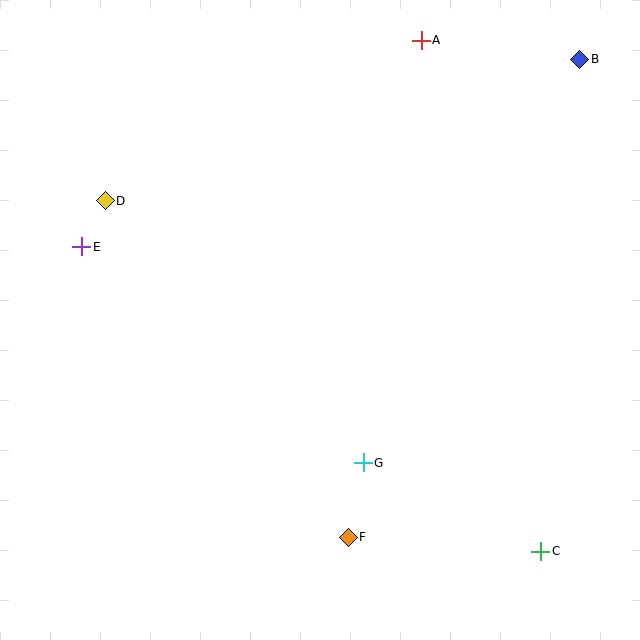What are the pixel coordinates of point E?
Point E is at (82, 247).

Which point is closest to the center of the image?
Point G at (363, 463) is closest to the center.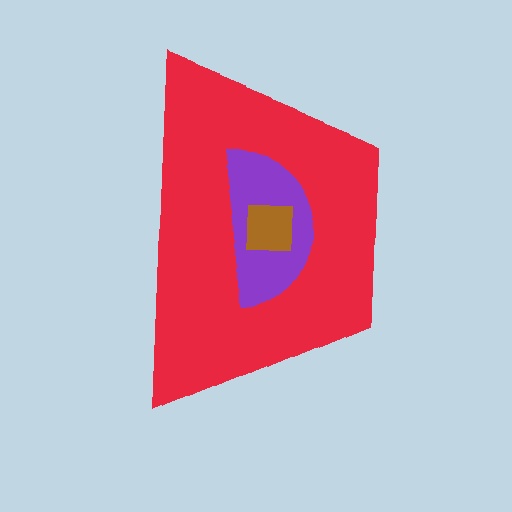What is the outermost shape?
The red trapezoid.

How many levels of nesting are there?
3.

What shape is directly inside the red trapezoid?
The purple semicircle.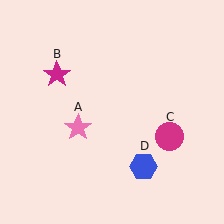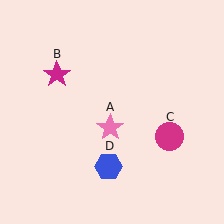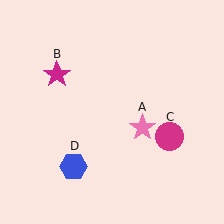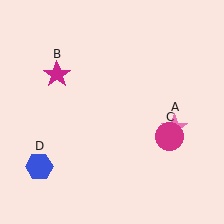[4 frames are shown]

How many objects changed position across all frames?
2 objects changed position: pink star (object A), blue hexagon (object D).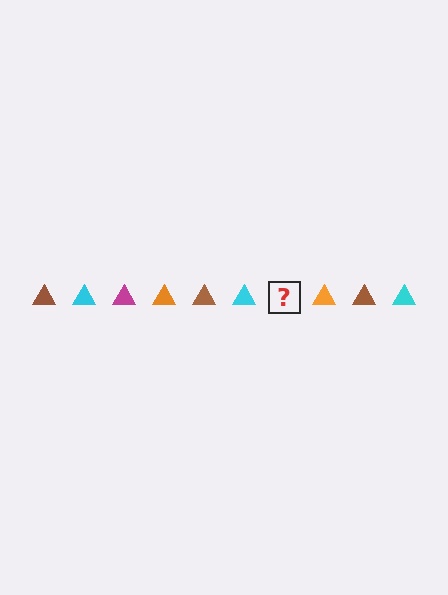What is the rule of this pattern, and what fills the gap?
The rule is that the pattern cycles through brown, cyan, magenta, orange triangles. The gap should be filled with a magenta triangle.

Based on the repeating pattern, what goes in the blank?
The blank should be a magenta triangle.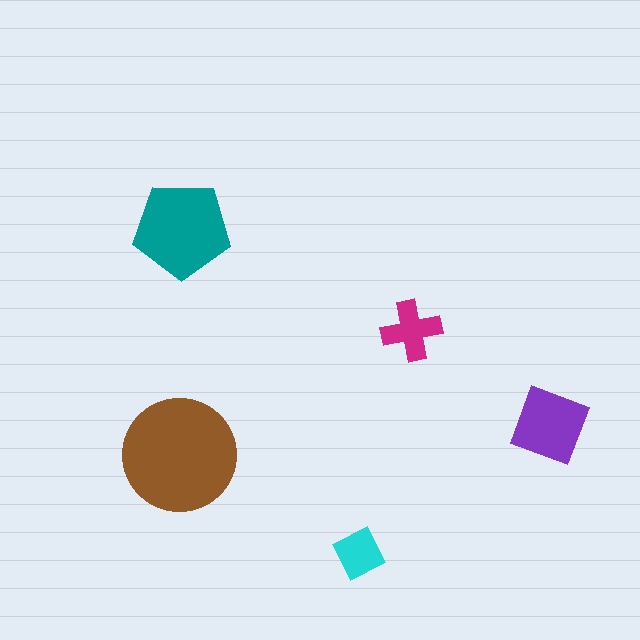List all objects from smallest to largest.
The cyan square, the magenta cross, the purple diamond, the teal pentagon, the brown circle.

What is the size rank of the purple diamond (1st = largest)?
3rd.